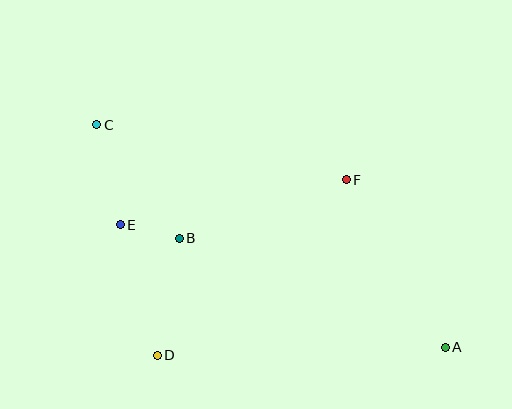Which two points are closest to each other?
Points B and E are closest to each other.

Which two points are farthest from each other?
Points A and C are farthest from each other.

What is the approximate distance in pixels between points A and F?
The distance between A and F is approximately 195 pixels.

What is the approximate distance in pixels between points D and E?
The distance between D and E is approximately 136 pixels.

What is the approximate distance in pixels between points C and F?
The distance between C and F is approximately 256 pixels.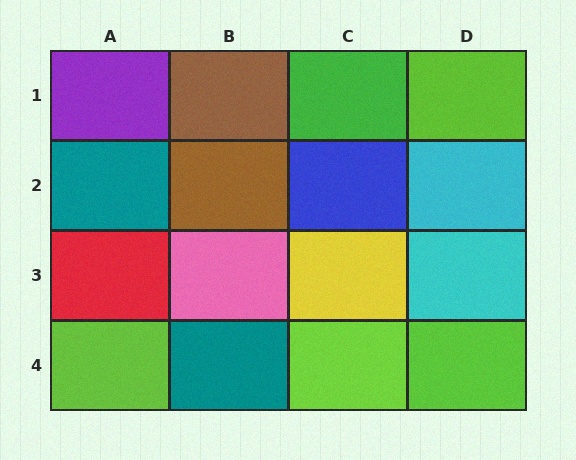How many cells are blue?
1 cell is blue.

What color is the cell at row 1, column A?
Purple.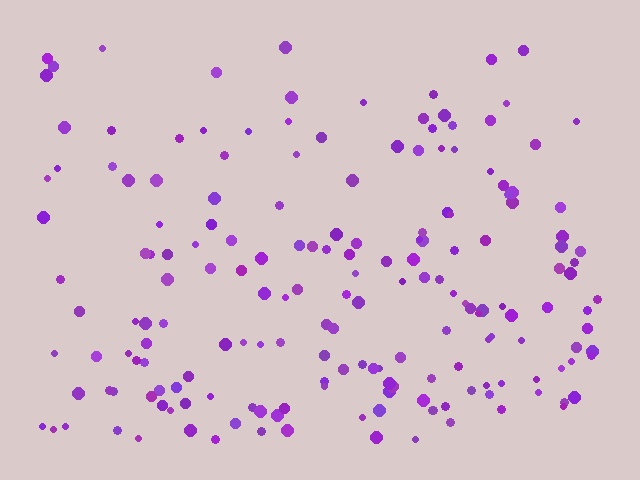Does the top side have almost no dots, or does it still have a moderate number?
Still a moderate number, just noticeably fewer than the bottom.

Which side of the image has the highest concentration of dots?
The bottom.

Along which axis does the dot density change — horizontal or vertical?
Vertical.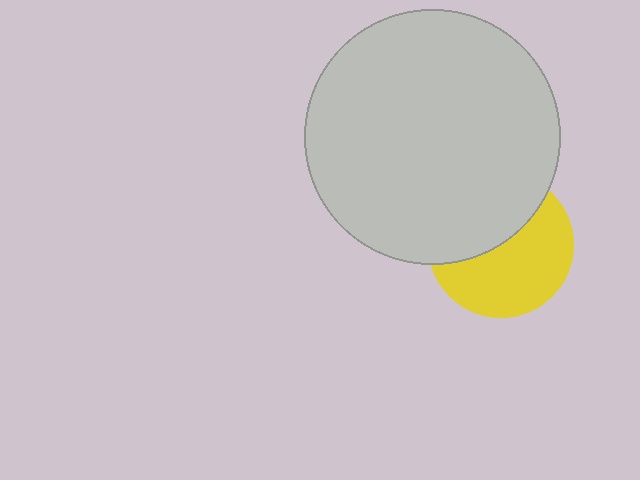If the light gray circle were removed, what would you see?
You would see the complete yellow circle.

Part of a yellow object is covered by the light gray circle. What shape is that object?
It is a circle.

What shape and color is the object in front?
The object in front is a light gray circle.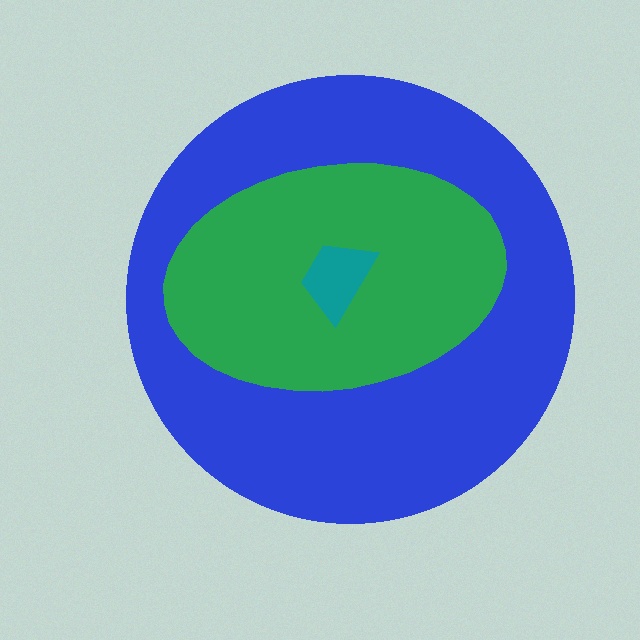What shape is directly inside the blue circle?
The green ellipse.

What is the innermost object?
The teal trapezoid.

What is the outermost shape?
The blue circle.